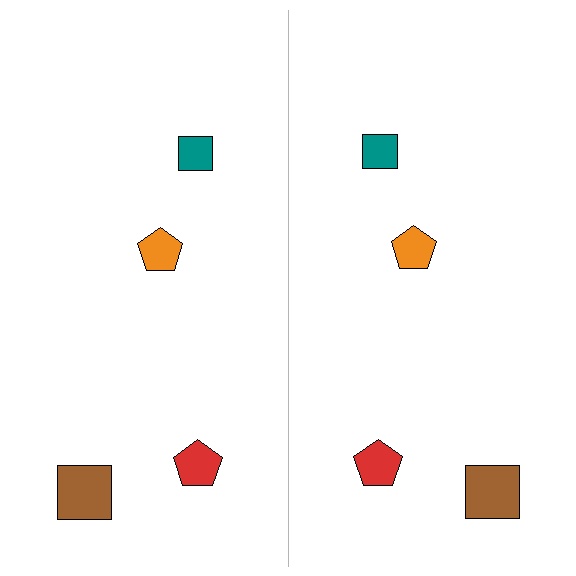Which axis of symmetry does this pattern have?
The pattern has a vertical axis of symmetry running through the center of the image.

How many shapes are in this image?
There are 8 shapes in this image.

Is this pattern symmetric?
Yes, this pattern has bilateral (reflection) symmetry.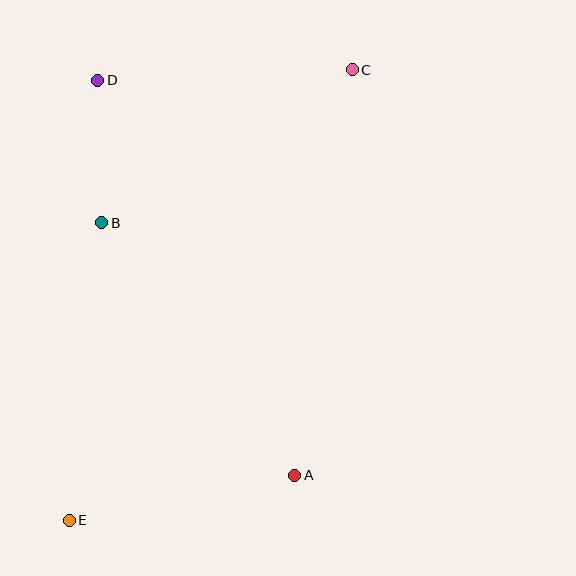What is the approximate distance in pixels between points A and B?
The distance between A and B is approximately 318 pixels.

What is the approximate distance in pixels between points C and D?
The distance between C and D is approximately 255 pixels.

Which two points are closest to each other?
Points B and D are closest to each other.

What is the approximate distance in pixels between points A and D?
The distance between A and D is approximately 442 pixels.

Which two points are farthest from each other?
Points C and E are farthest from each other.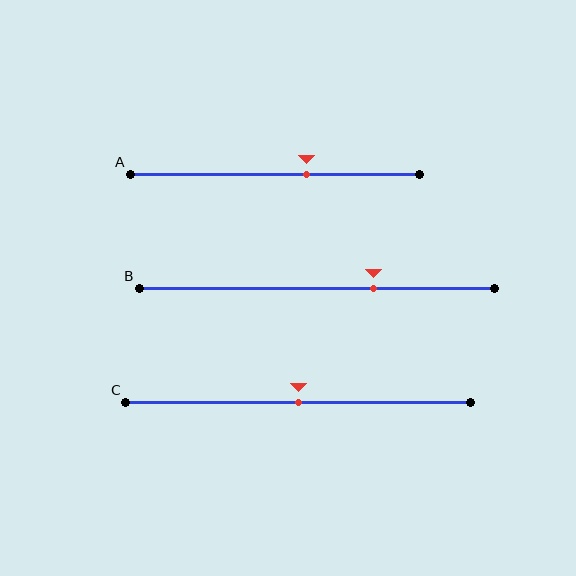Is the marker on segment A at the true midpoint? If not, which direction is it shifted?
No, the marker on segment A is shifted to the right by about 11% of the segment length.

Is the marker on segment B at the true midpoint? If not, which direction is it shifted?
No, the marker on segment B is shifted to the right by about 16% of the segment length.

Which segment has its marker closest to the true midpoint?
Segment C has its marker closest to the true midpoint.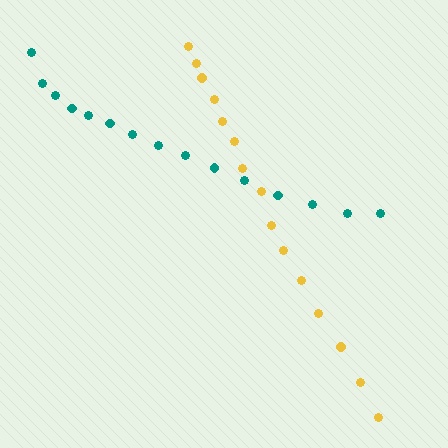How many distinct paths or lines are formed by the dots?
There are 2 distinct paths.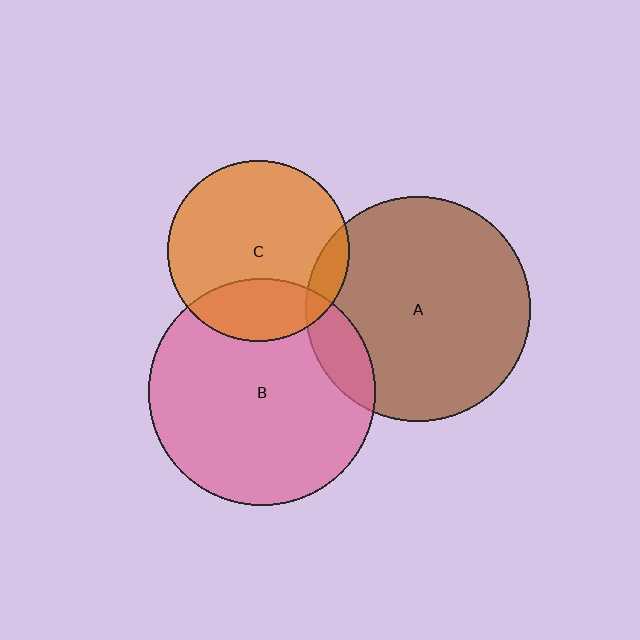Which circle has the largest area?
Circle B (pink).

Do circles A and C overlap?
Yes.